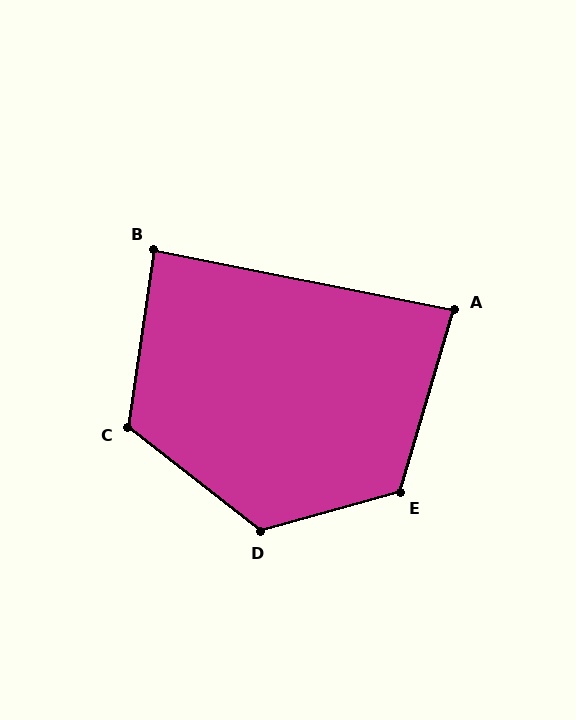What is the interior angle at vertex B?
Approximately 87 degrees (approximately right).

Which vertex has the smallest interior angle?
A, at approximately 85 degrees.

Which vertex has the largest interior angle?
D, at approximately 126 degrees.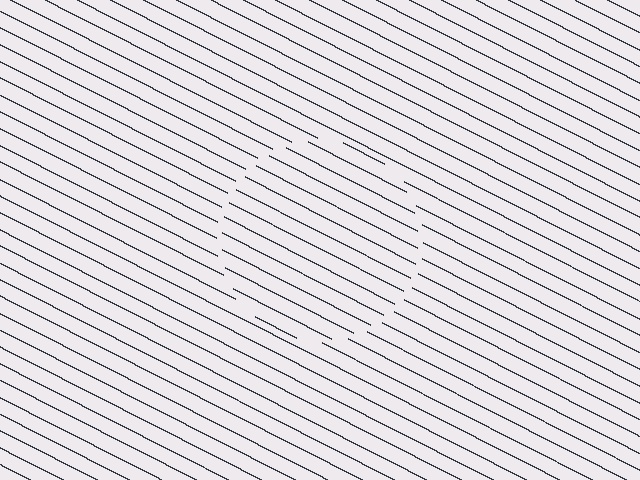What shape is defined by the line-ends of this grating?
An illusory circle. The interior of the shape contains the same grating, shifted by half a period — the contour is defined by the phase discontinuity where line-ends from the inner and outer gratings abut.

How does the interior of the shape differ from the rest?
The interior of the shape contains the same grating, shifted by half a period — the contour is defined by the phase discontinuity where line-ends from the inner and outer gratings abut.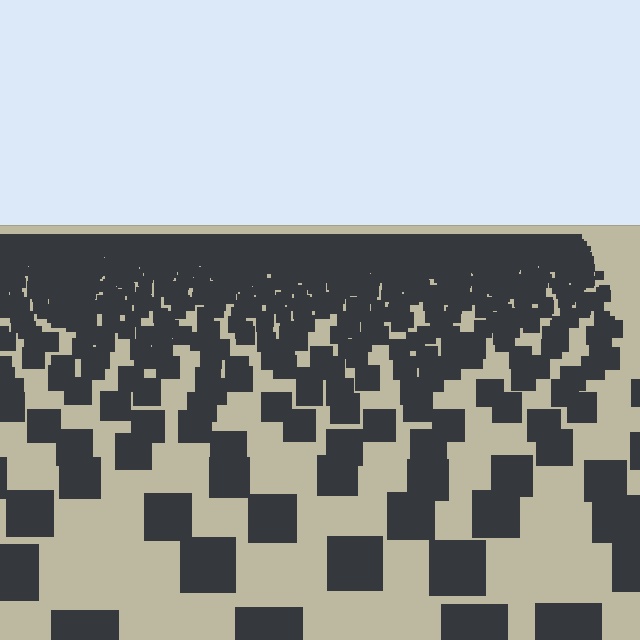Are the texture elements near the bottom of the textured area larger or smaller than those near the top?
Larger. Near the bottom, elements are closer to the viewer and appear at a bigger on-screen size.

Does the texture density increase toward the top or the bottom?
Density increases toward the top.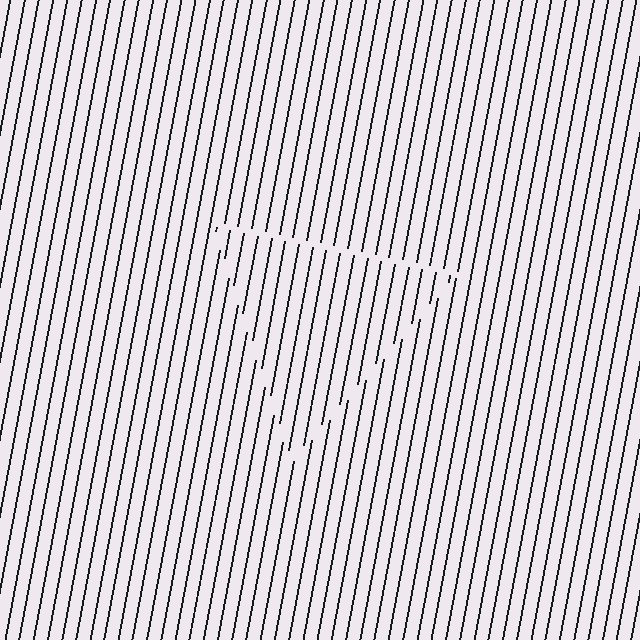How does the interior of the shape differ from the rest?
The interior of the shape contains the same grating, shifted by half a period — the contour is defined by the phase discontinuity where line-ends from the inner and outer gratings abut.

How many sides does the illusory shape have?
3 sides — the line-ends trace a triangle.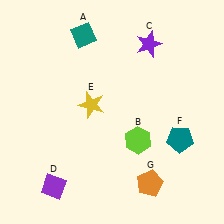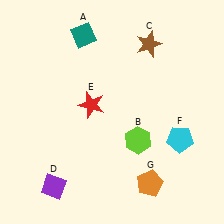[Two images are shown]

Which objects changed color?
C changed from purple to brown. E changed from yellow to red. F changed from teal to cyan.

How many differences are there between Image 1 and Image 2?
There are 3 differences between the two images.